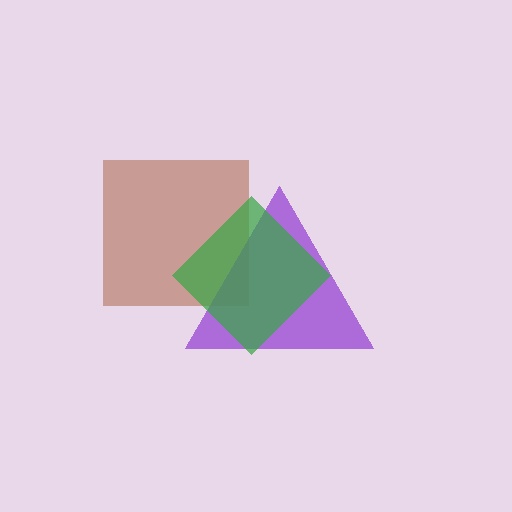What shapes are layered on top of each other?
The layered shapes are: a brown square, a purple triangle, a green diamond.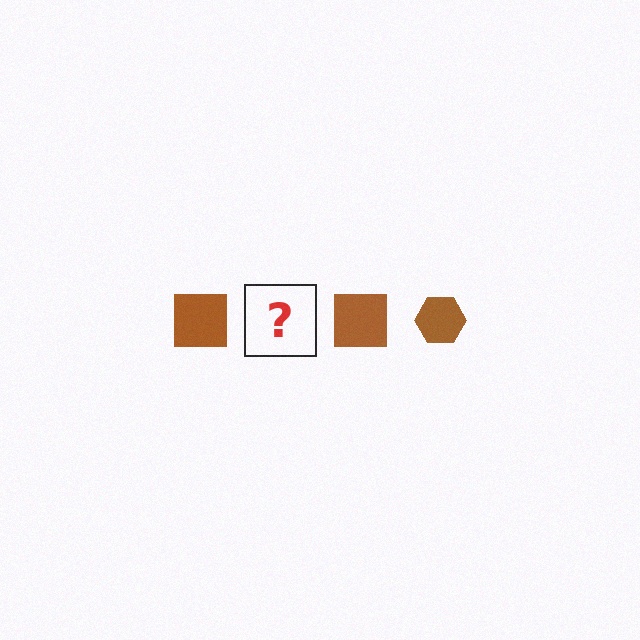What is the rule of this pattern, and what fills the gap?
The rule is that the pattern cycles through square, hexagon shapes in brown. The gap should be filled with a brown hexagon.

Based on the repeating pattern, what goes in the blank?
The blank should be a brown hexagon.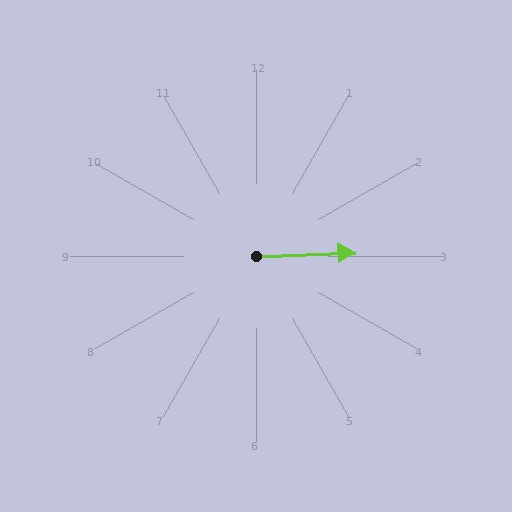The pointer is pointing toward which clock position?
Roughly 3 o'clock.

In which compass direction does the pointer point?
East.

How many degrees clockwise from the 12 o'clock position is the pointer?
Approximately 88 degrees.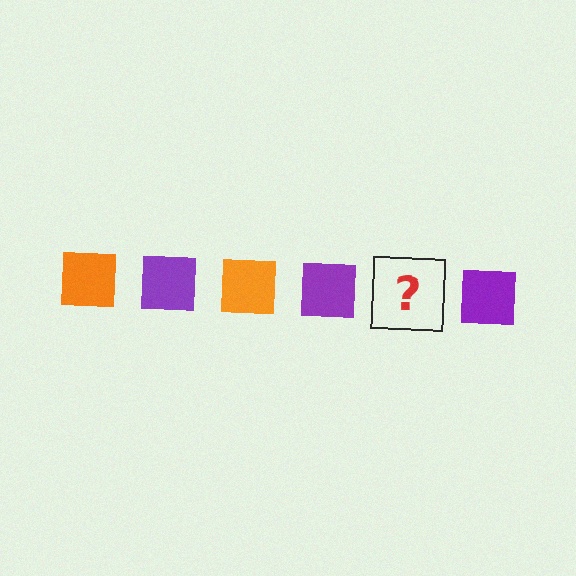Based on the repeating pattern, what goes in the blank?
The blank should be an orange square.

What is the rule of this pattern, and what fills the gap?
The rule is that the pattern cycles through orange, purple squares. The gap should be filled with an orange square.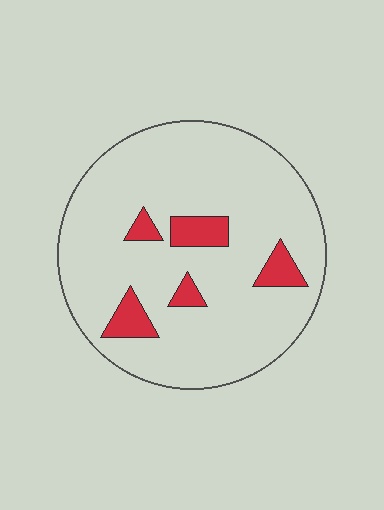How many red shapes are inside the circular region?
5.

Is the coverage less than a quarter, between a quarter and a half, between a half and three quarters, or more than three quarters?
Less than a quarter.